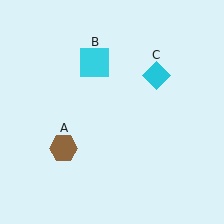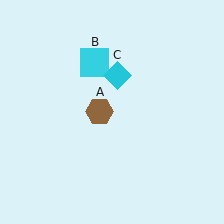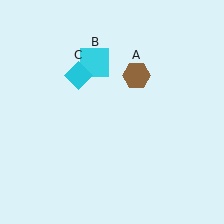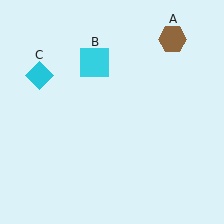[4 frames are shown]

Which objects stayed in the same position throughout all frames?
Cyan square (object B) remained stationary.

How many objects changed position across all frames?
2 objects changed position: brown hexagon (object A), cyan diamond (object C).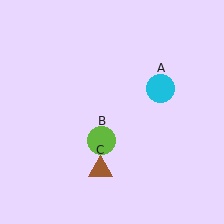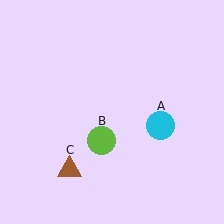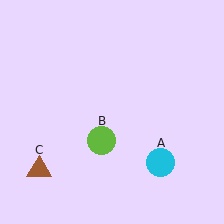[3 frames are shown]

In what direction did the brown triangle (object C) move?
The brown triangle (object C) moved left.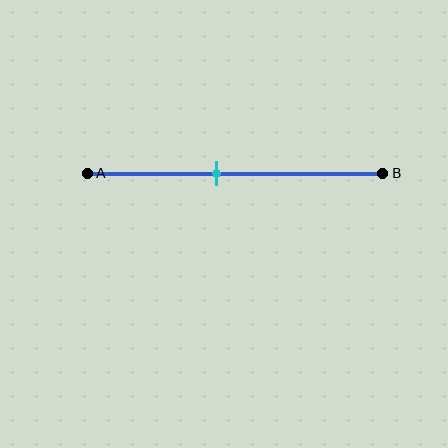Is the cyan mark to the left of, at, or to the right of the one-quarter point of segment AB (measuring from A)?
The cyan mark is to the right of the one-quarter point of segment AB.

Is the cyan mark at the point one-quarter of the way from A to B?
No, the mark is at about 45% from A, not at the 25% one-quarter point.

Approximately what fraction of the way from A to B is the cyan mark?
The cyan mark is approximately 45% of the way from A to B.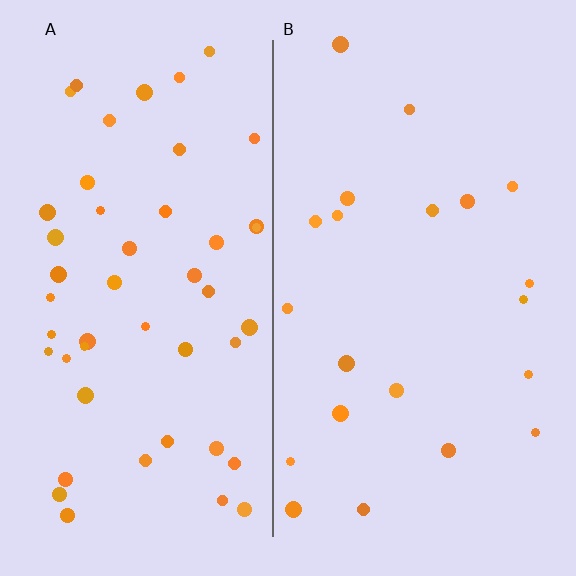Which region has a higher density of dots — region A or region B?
A (the left).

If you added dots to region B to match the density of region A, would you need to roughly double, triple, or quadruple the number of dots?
Approximately double.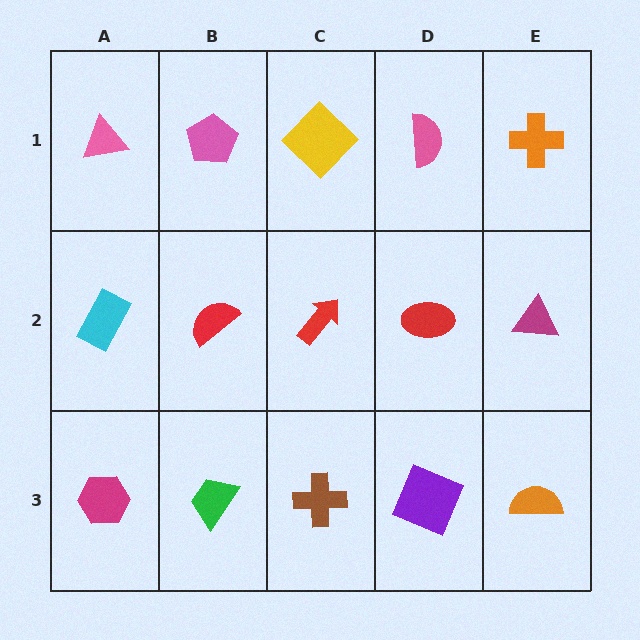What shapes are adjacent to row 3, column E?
A magenta triangle (row 2, column E), a purple square (row 3, column D).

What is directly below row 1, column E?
A magenta triangle.